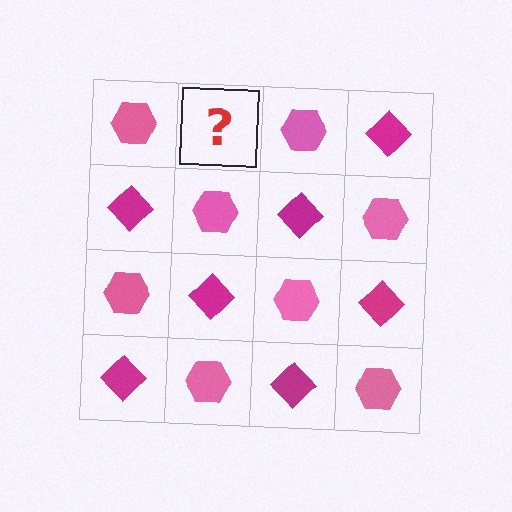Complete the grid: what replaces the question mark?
The question mark should be replaced with a magenta diamond.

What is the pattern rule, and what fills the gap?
The rule is that it alternates pink hexagon and magenta diamond in a checkerboard pattern. The gap should be filled with a magenta diamond.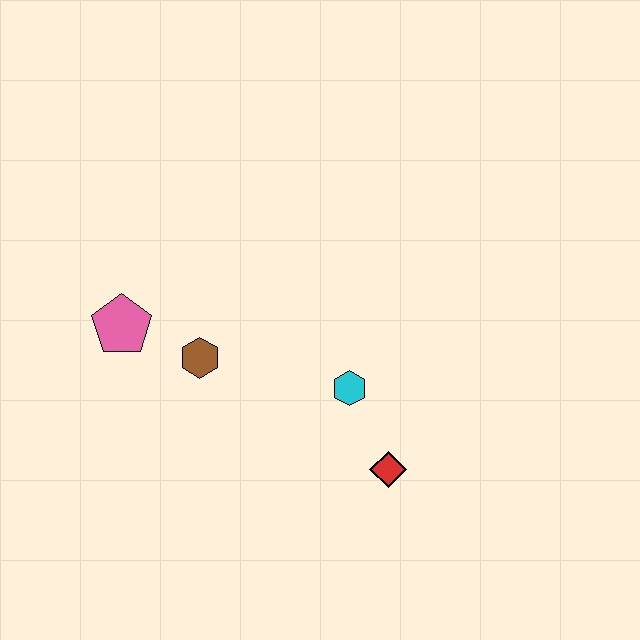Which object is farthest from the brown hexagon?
The red diamond is farthest from the brown hexagon.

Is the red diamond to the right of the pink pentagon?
Yes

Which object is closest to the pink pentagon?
The brown hexagon is closest to the pink pentagon.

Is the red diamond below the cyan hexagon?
Yes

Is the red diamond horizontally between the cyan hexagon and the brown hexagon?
No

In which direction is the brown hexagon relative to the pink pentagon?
The brown hexagon is to the right of the pink pentagon.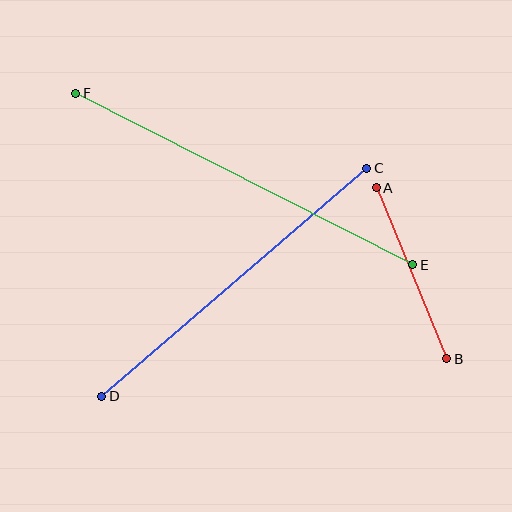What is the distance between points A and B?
The distance is approximately 185 pixels.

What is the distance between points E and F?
The distance is approximately 378 pixels.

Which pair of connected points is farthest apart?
Points E and F are farthest apart.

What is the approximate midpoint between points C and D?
The midpoint is at approximately (234, 282) pixels.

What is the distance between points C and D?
The distance is approximately 350 pixels.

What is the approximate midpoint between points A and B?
The midpoint is at approximately (411, 273) pixels.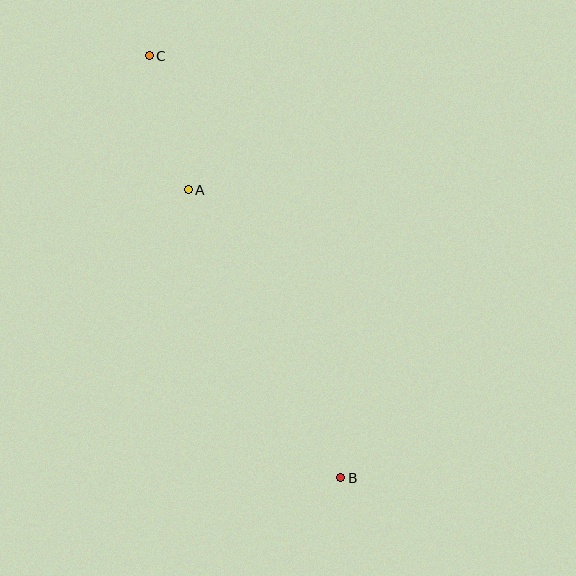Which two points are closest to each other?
Points A and C are closest to each other.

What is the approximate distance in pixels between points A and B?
The distance between A and B is approximately 326 pixels.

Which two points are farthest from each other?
Points B and C are farthest from each other.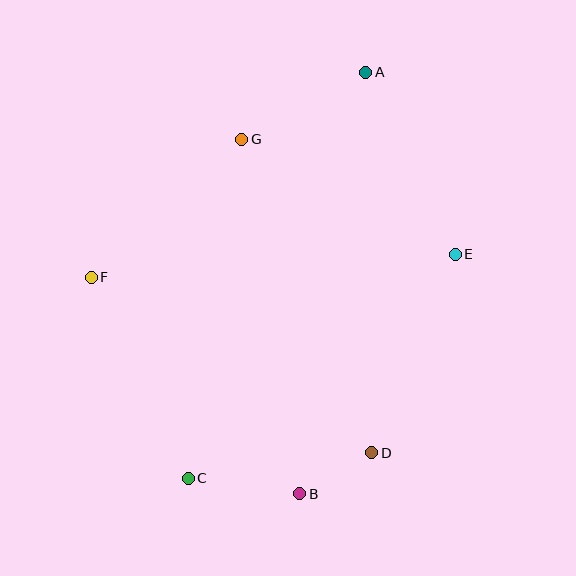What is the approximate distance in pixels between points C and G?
The distance between C and G is approximately 343 pixels.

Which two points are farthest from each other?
Points A and C are farthest from each other.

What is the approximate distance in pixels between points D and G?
The distance between D and G is approximately 339 pixels.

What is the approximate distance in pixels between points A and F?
The distance between A and F is approximately 342 pixels.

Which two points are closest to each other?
Points B and D are closest to each other.